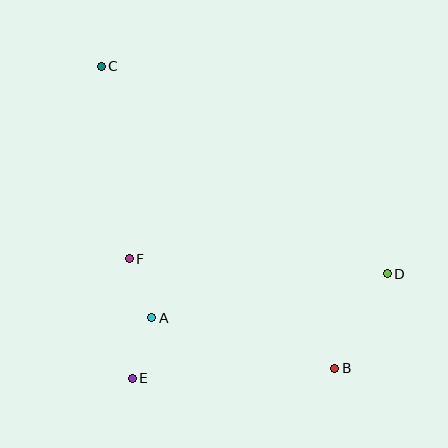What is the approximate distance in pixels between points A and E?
The distance between A and E is approximately 64 pixels.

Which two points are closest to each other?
Points A and F are closest to each other.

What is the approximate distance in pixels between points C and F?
The distance between C and F is approximately 195 pixels.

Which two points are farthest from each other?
Points B and C are farthest from each other.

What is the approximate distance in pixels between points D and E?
The distance between D and E is approximately 276 pixels.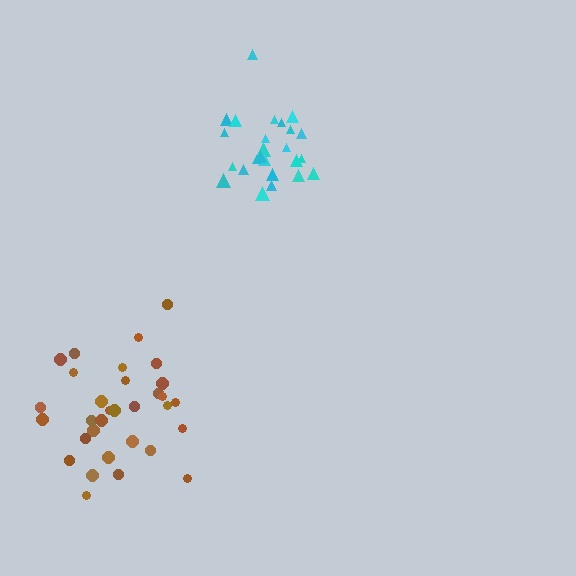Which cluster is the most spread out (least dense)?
Brown.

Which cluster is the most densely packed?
Cyan.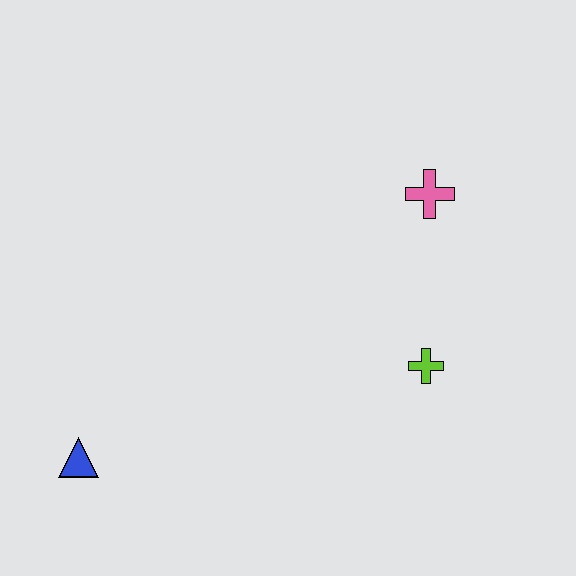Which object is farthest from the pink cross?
The blue triangle is farthest from the pink cross.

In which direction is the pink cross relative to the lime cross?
The pink cross is above the lime cross.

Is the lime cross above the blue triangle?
Yes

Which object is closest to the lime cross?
The pink cross is closest to the lime cross.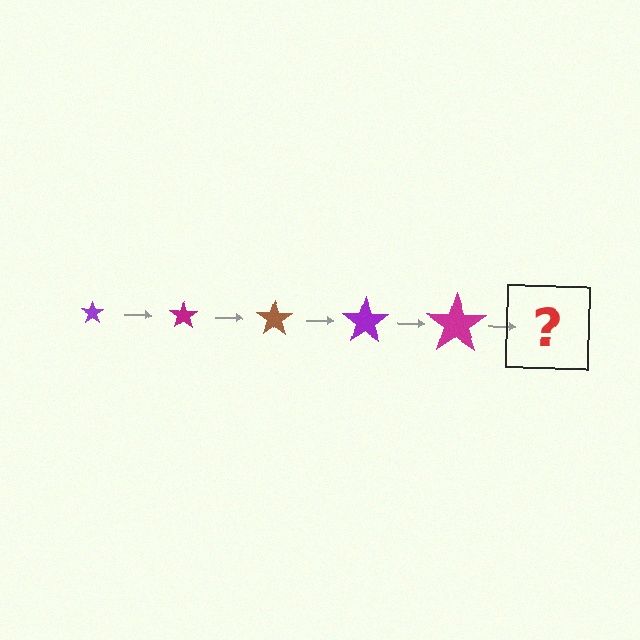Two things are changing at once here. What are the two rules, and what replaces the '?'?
The two rules are that the star grows larger each step and the color cycles through purple, magenta, and brown. The '?' should be a brown star, larger than the previous one.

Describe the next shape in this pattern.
It should be a brown star, larger than the previous one.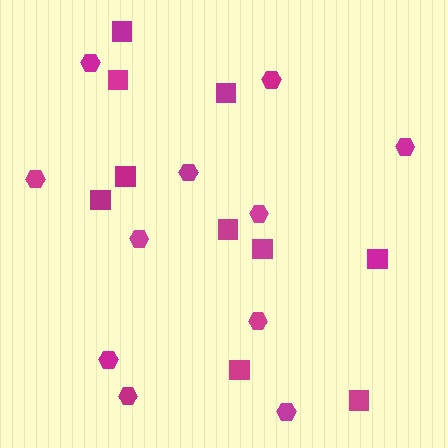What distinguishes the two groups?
There are 2 groups: one group of squares (10) and one group of hexagons (11).